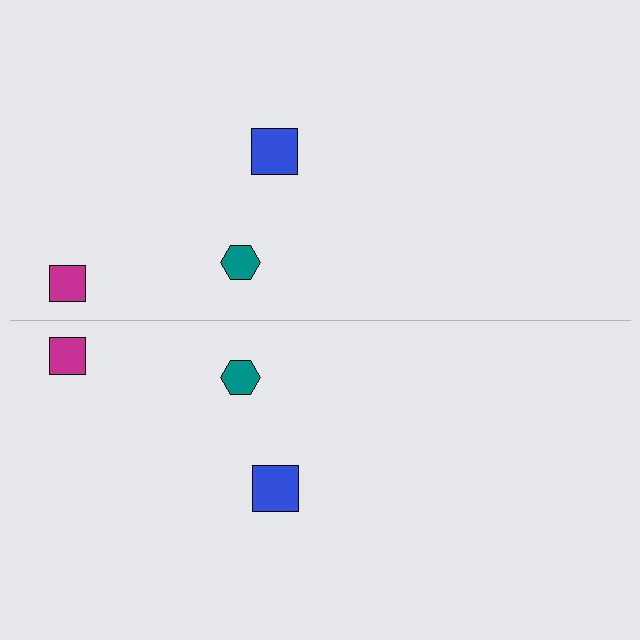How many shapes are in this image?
There are 6 shapes in this image.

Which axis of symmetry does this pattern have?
The pattern has a horizontal axis of symmetry running through the center of the image.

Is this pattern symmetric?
Yes, this pattern has bilateral (reflection) symmetry.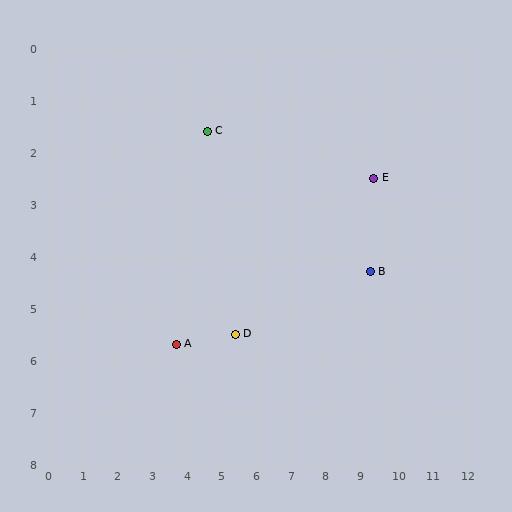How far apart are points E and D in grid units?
Points E and D are about 5.0 grid units apart.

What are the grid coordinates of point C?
Point C is at approximately (4.6, 1.6).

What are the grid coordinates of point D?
Point D is at approximately (5.4, 5.5).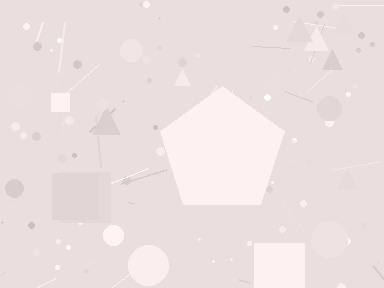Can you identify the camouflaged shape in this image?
The camouflaged shape is a pentagon.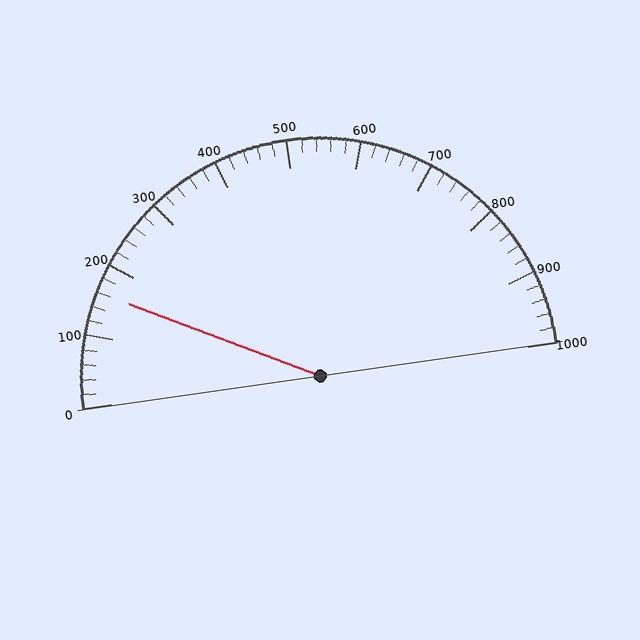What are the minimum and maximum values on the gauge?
The gauge ranges from 0 to 1000.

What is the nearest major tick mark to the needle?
The nearest major tick mark is 200.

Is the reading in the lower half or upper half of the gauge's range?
The reading is in the lower half of the range (0 to 1000).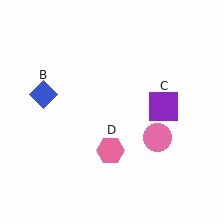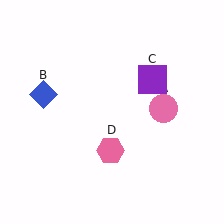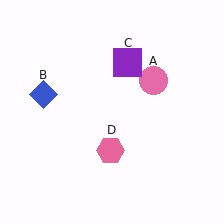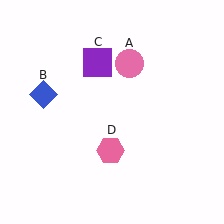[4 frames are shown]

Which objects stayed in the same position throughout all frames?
Blue diamond (object B) and pink hexagon (object D) remained stationary.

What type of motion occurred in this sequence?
The pink circle (object A), purple square (object C) rotated counterclockwise around the center of the scene.